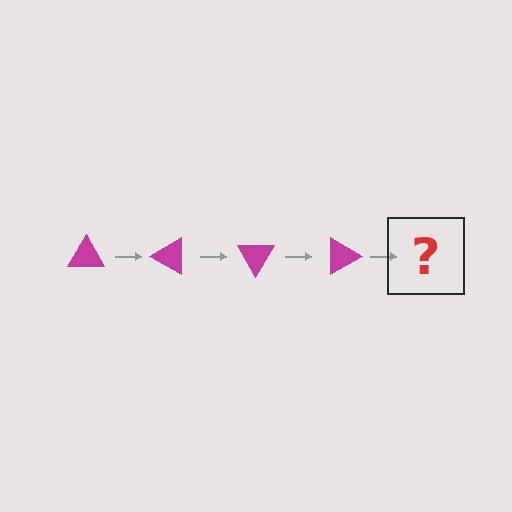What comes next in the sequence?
The next element should be a magenta triangle rotated 120 degrees.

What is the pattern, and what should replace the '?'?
The pattern is that the triangle rotates 30 degrees each step. The '?' should be a magenta triangle rotated 120 degrees.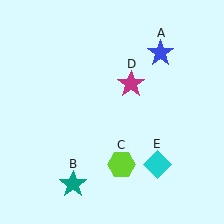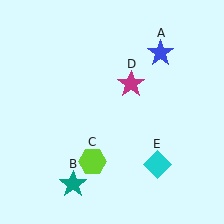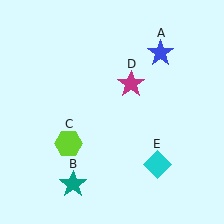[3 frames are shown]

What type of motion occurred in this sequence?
The lime hexagon (object C) rotated clockwise around the center of the scene.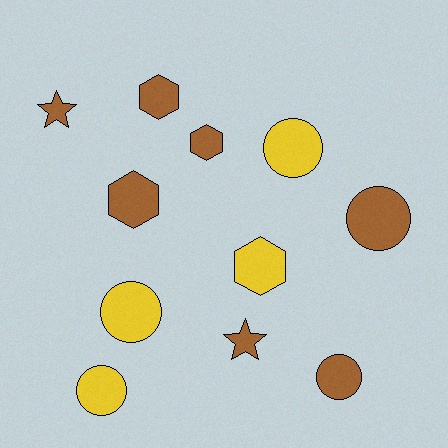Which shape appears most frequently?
Circle, with 5 objects.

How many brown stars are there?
There are 2 brown stars.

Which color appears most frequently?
Brown, with 7 objects.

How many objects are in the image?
There are 11 objects.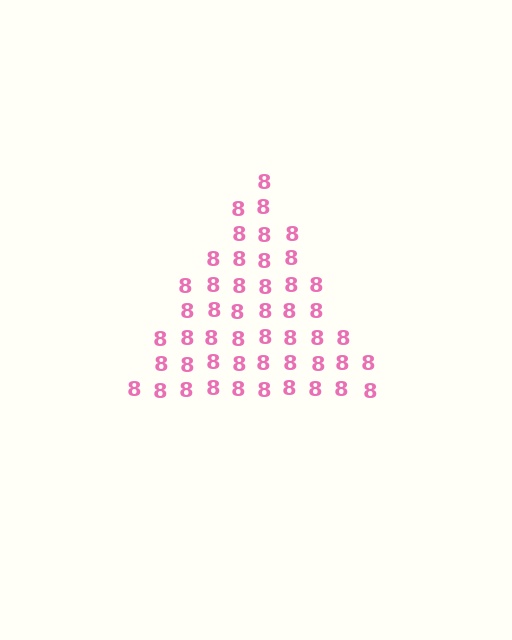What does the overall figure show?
The overall figure shows a triangle.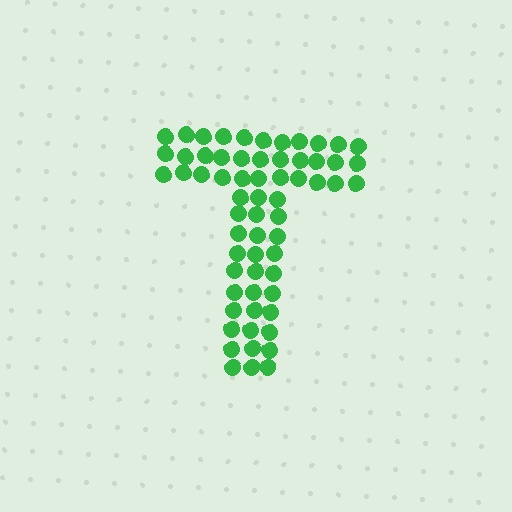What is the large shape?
The large shape is the letter T.